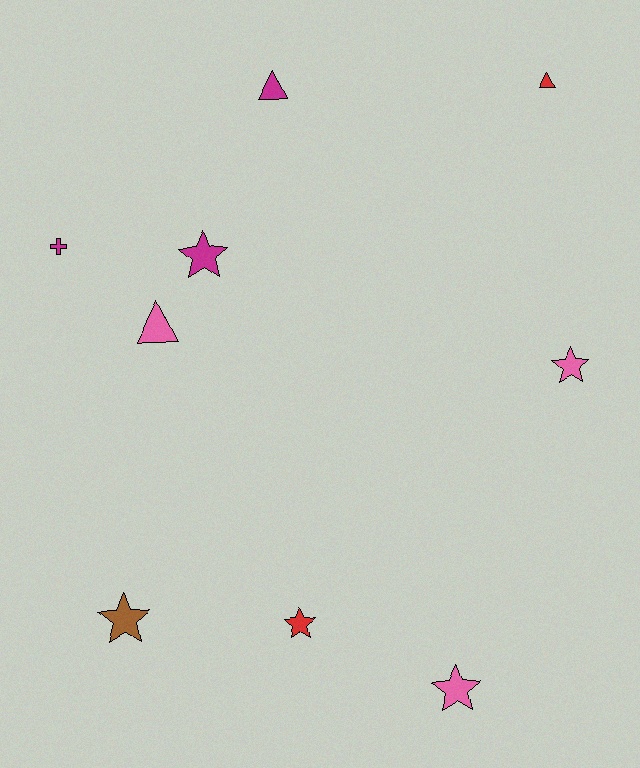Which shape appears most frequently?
Star, with 5 objects.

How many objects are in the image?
There are 9 objects.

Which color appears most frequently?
Magenta, with 3 objects.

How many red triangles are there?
There is 1 red triangle.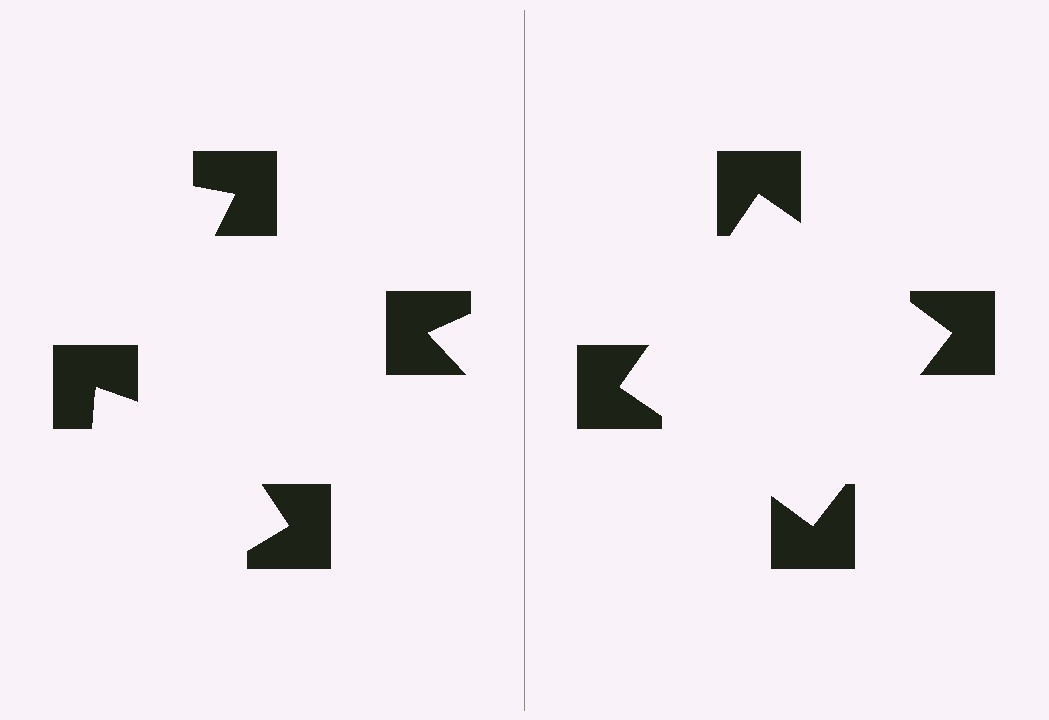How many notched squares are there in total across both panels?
8 — 4 on each side.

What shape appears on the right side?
An illusory square.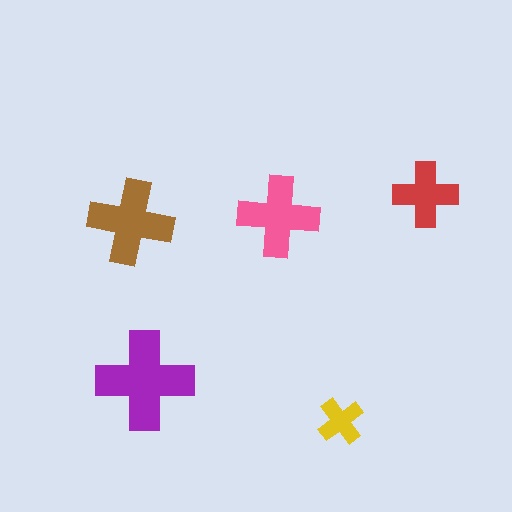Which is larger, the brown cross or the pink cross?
The brown one.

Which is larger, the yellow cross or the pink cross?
The pink one.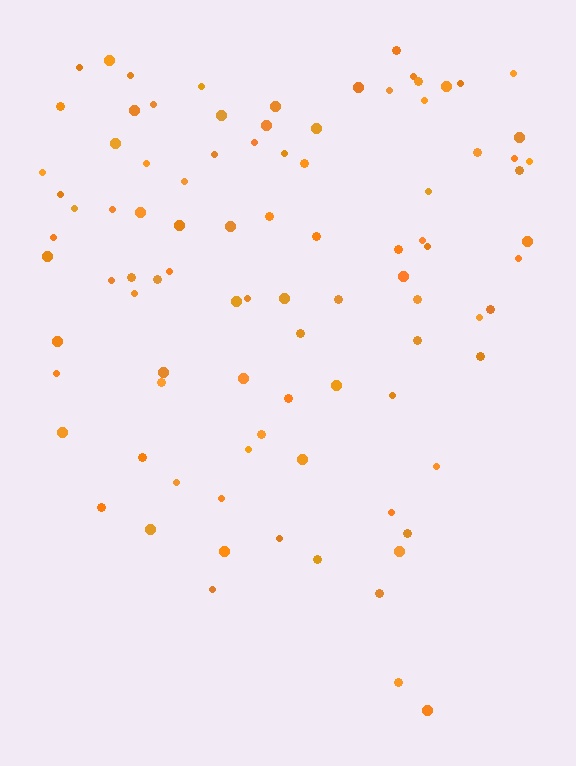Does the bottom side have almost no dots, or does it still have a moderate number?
Still a moderate number, just noticeably fewer than the top.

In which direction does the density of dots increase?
From bottom to top, with the top side densest.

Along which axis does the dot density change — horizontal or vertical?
Vertical.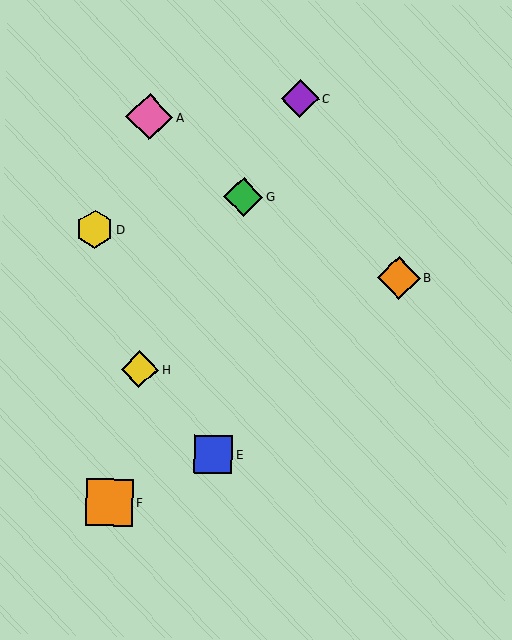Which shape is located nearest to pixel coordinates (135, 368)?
The yellow diamond (labeled H) at (140, 369) is nearest to that location.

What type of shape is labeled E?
Shape E is a blue square.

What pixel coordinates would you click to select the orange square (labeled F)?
Click at (109, 503) to select the orange square F.